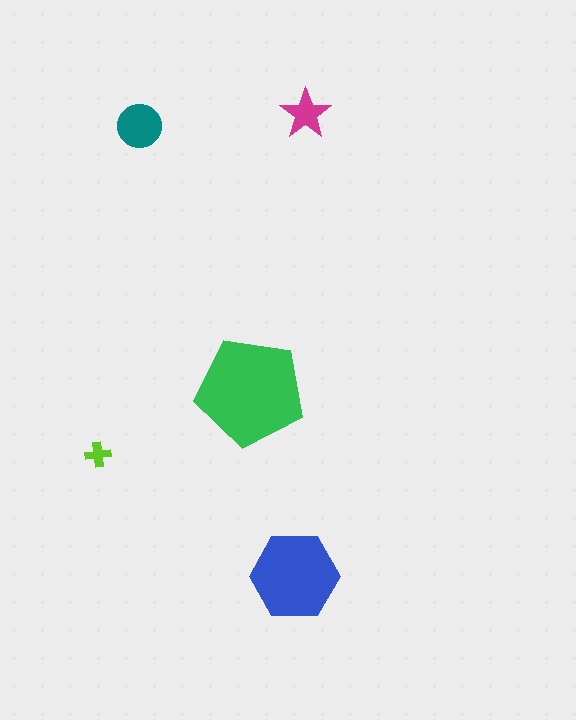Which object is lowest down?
The blue hexagon is bottommost.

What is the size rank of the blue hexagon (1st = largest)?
2nd.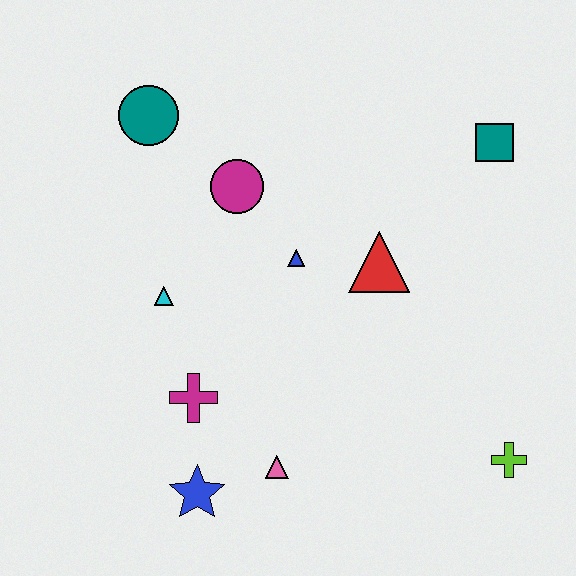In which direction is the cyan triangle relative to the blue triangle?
The cyan triangle is to the left of the blue triangle.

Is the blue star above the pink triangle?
No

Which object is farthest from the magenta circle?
The lime cross is farthest from the magenta circle.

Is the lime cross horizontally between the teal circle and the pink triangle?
No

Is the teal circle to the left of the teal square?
Yes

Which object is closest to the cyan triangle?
The magenta cross is closest to the cyan triangle.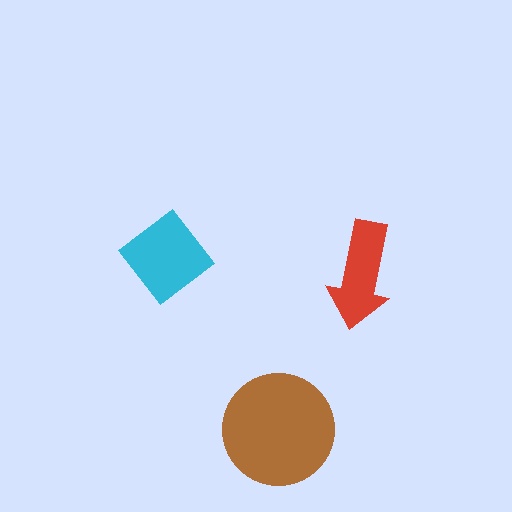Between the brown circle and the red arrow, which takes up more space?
The brown circle.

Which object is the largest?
The brown circle.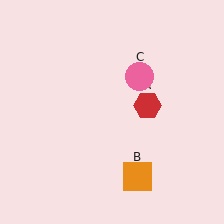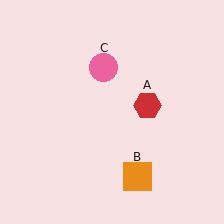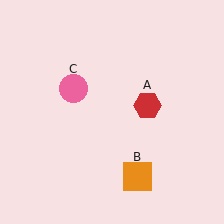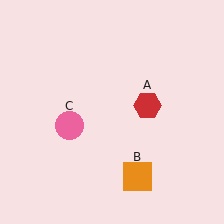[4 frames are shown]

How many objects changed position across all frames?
1 object changed position: pink circle (object C).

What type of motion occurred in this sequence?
The pink circle (object C) rotated counterclockwise around the center of the scene.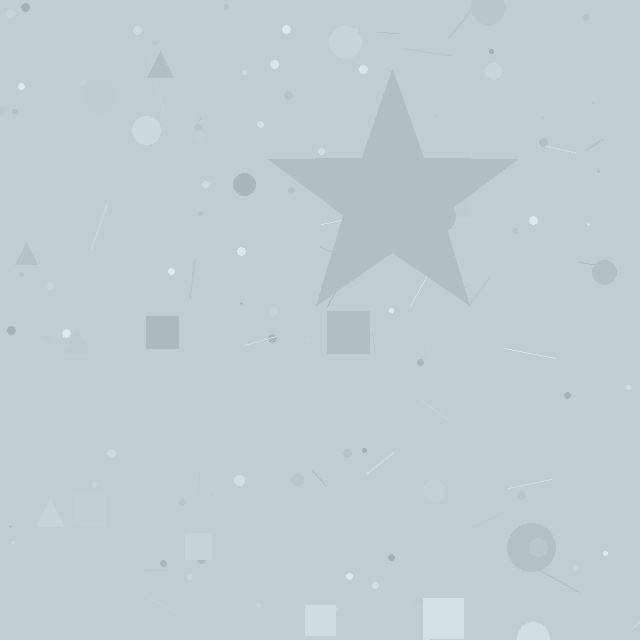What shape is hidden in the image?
A star is hidden in the image.